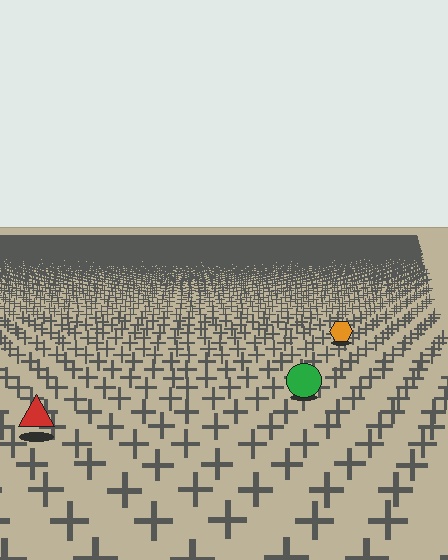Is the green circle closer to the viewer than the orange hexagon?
Yes. The green circle is closer — you can tell from the texture gradient: the ground texture is coarser near it.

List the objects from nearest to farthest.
From nearest to farthest: the red triangle, the green circle, the orange hexagon.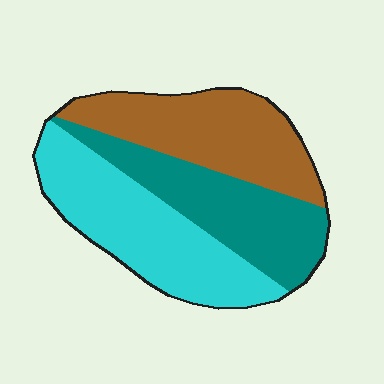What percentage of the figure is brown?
Brown takes up about one third (1/3) of the figure.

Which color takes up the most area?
Cyan, at roughly 35%.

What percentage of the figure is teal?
Teal takes up about one third (1/3) of the figure.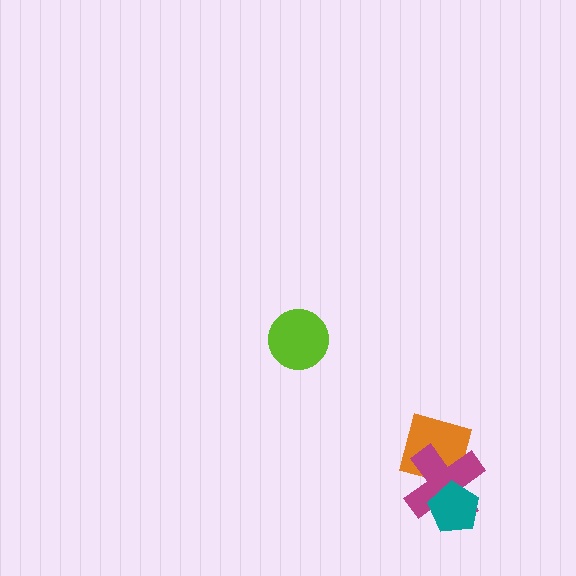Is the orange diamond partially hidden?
Yes, it is partially covered by another shape.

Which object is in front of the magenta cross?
The teal pentagon is in front of the magenta cross.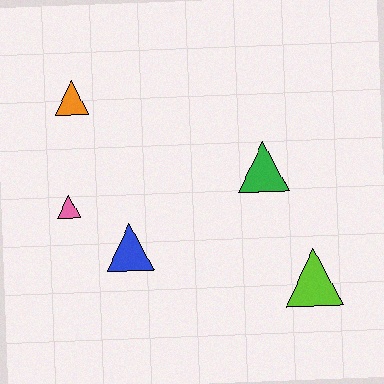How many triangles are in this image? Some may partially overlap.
There are 5 triangles.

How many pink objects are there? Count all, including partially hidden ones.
There is 1 pink object.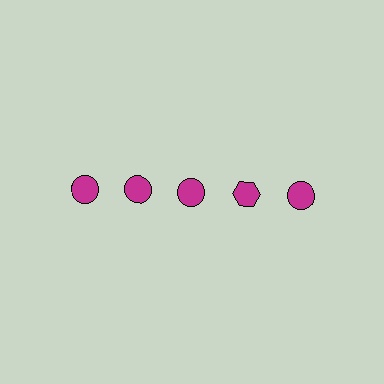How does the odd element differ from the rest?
It has a different shape: hexagon instead of circle.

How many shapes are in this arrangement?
There are 5 shapes arranged in a grid pattern.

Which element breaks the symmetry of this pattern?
The magenta hexagon in the top row, second from right column breaks the symmetry. All other shapes are magenta circles.